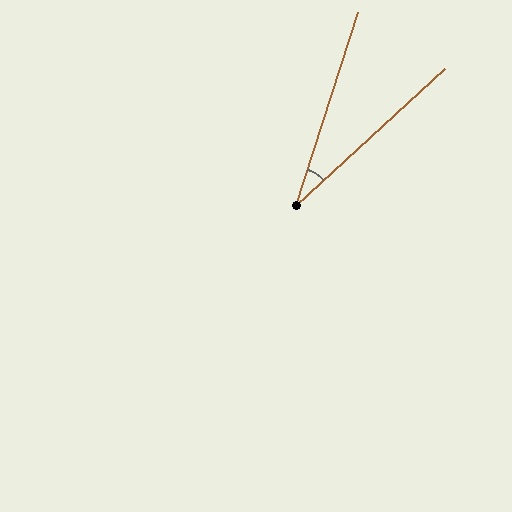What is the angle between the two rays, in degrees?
Approximately 29 degrees.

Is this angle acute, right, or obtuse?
It is acute.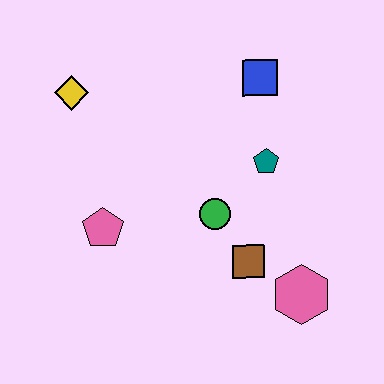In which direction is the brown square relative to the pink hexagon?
The brown square is to the left of the pink hexagon.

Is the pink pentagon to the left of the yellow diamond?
No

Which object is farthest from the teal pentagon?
The yellow diamond is farthest from the teal pentagon.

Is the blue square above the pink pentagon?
Yes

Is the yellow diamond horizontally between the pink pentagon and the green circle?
No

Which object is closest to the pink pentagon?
The green circle is closest to the pink pentagon.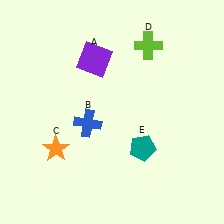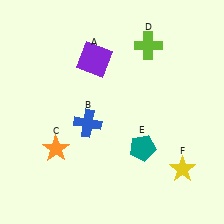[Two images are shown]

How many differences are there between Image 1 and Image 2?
There is 1 difference between the two images.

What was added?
A yellow star (F) was added in Image 2.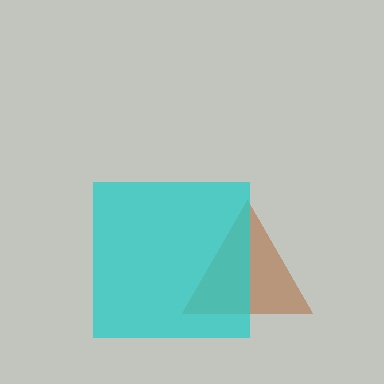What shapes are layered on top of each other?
The layered shapes are: a brown triangle, a cyan square.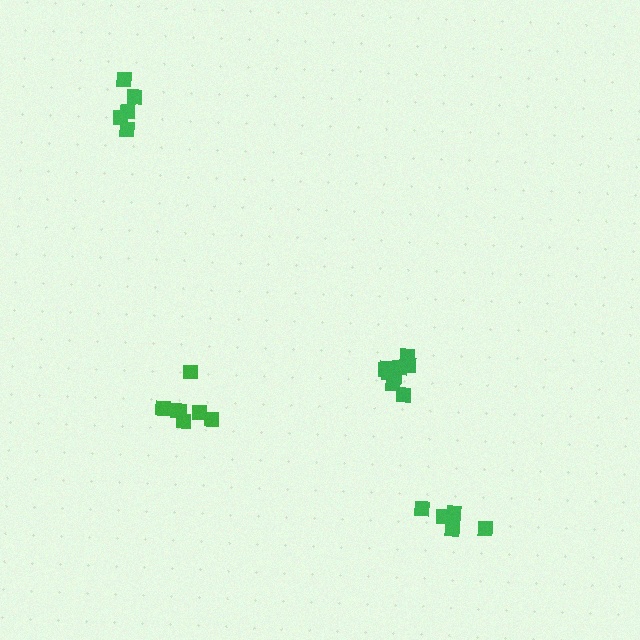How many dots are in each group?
Group 1: 10 dots, Group 2: 5 dots, Group 3: 7 dots, Group 4: 6 dots (28 total).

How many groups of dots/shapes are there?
There are 4 groups.